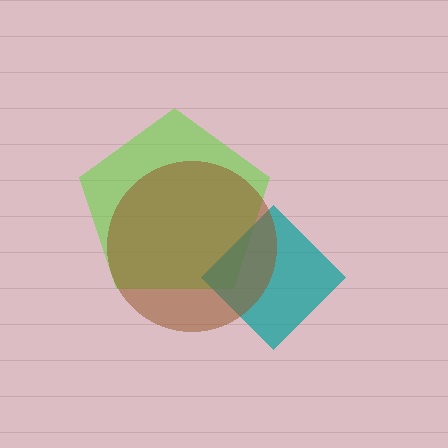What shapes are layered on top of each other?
The layered shapes are: a lime pentagon, a teal diamond, a brown circle.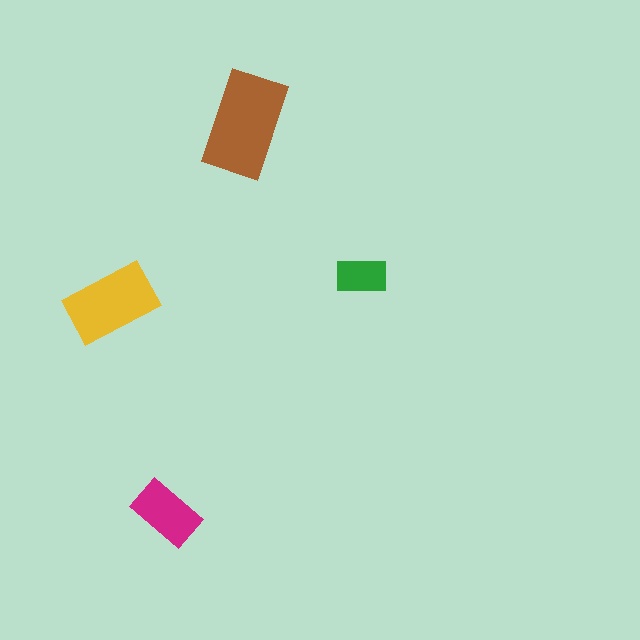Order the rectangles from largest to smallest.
the brown one, the yellow one, the magenta one, the green one.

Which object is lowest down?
The magenta rectangle is bottommost.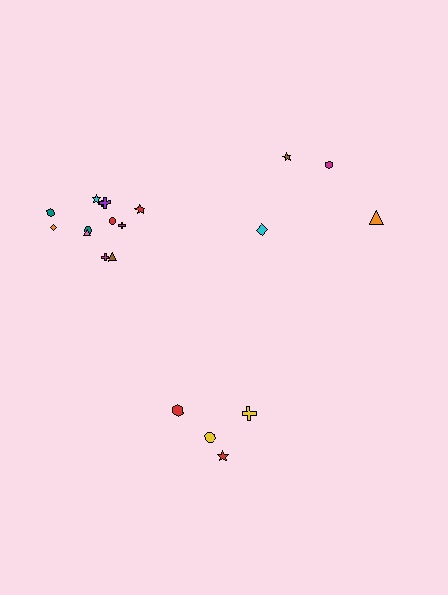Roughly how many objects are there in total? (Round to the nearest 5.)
Roughly 20 objects in total.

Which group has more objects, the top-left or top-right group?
The top-left group.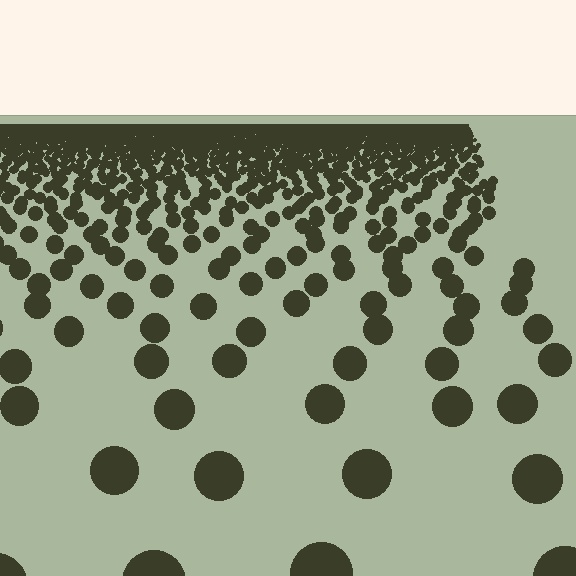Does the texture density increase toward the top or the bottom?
Density increases toward the top.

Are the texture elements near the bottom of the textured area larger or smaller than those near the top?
Larger. Near the bottom, elements are closer to the viewer and appear at a bigger on-screen size.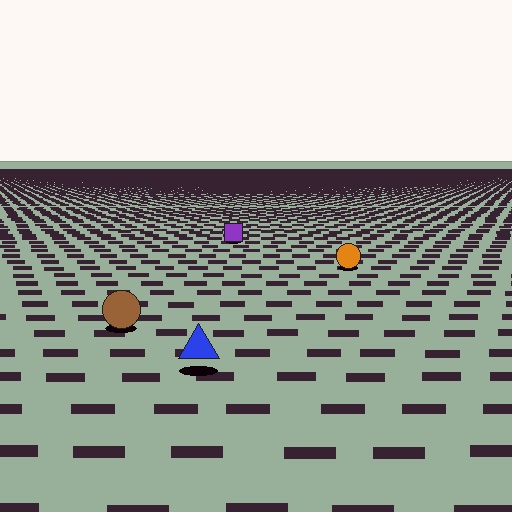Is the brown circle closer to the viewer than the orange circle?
Yes. The brown circle is closer — you can tell from the texture gradient: the ground texture is coarser near it.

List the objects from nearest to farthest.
From nearest to farthest: the blue triangle, the brown circle, the orange circle, the purple square.